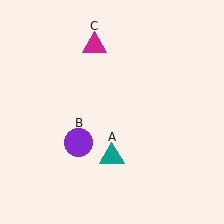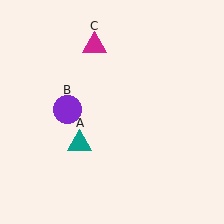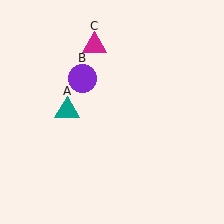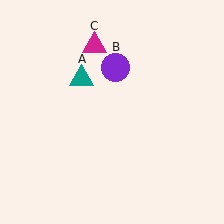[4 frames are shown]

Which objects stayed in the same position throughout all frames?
Magenta triangle (object C) remained stationary.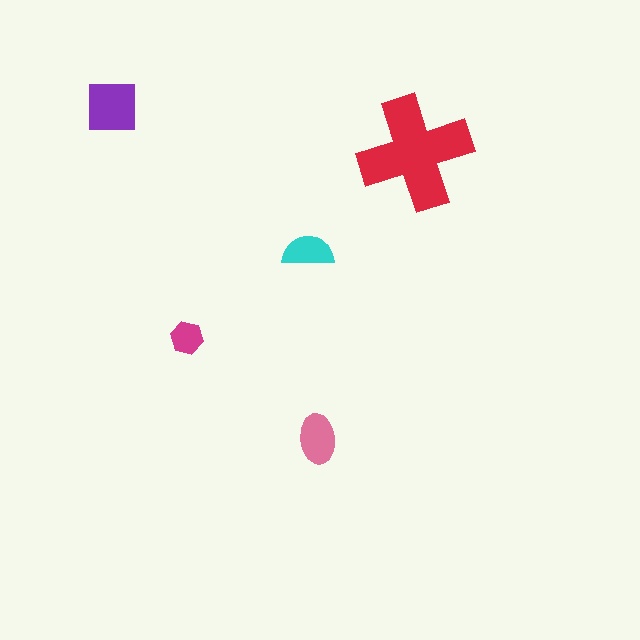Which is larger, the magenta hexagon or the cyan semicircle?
The cyan semicircle.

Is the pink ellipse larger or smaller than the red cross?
Smaller.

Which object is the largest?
The red cross.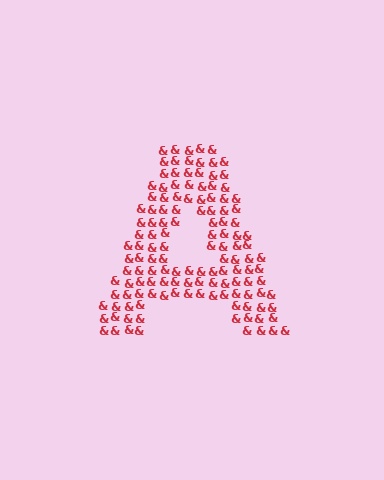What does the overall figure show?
The overall figure shows the letter A.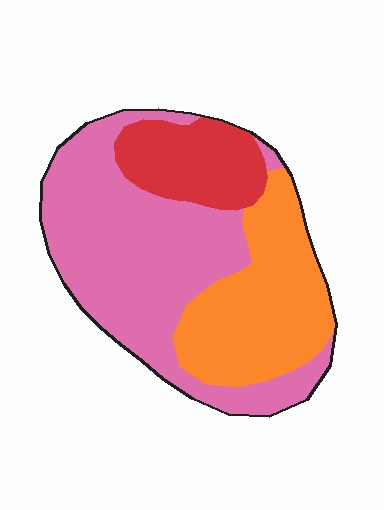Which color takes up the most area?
Pink, at roughly 55%.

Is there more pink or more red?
Pink.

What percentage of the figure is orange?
Orange takes up about one third (1/3) of the figure.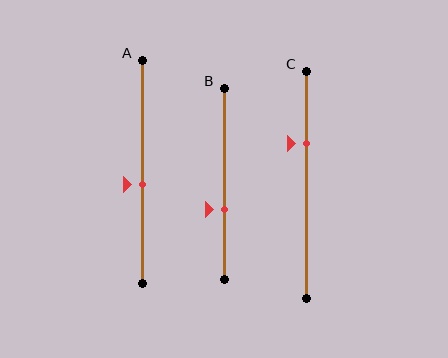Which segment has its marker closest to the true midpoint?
Segment A has its marker closest to the true midpoint.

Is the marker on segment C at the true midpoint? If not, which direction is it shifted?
No, the marker on segment C is shifted upward by about 18% of the segment length.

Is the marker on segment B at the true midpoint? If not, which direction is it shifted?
No, the marker on segment B is shifted downward by about 13% of the segment length.